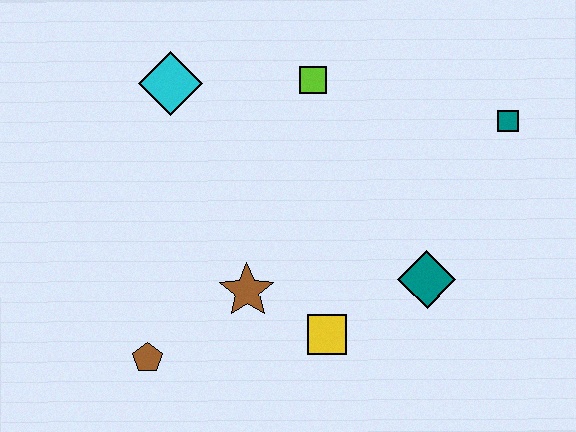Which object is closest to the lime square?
The cyan diamond is closest to the lime square.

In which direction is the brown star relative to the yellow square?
The brown star is to the left of the yellow square.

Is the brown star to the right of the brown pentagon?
Yes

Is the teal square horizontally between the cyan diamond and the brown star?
No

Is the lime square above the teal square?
Yes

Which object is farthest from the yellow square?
The cyan diamond is farthest from the yellow square.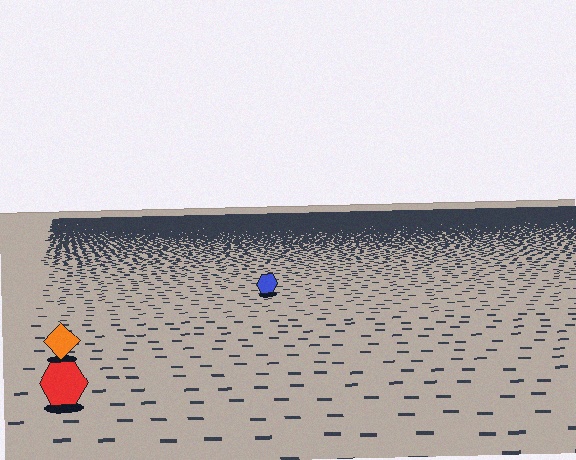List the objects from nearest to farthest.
From nearest to farthest: the red hexagon, the orange diamond, the blue hexagon.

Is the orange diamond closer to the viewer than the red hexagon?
No. The red hexagon is closer — you can tell from the texture gradient: the ground texture is coarser near it.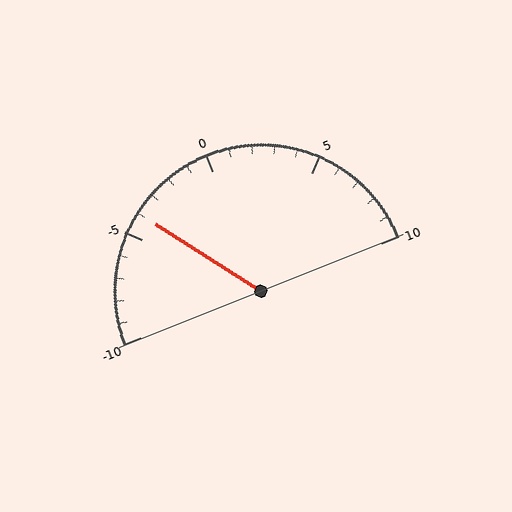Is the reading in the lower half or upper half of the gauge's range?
The reading is in the lower half of the range (-10 to 10).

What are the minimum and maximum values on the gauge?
The gauge ranges from -10 to 10.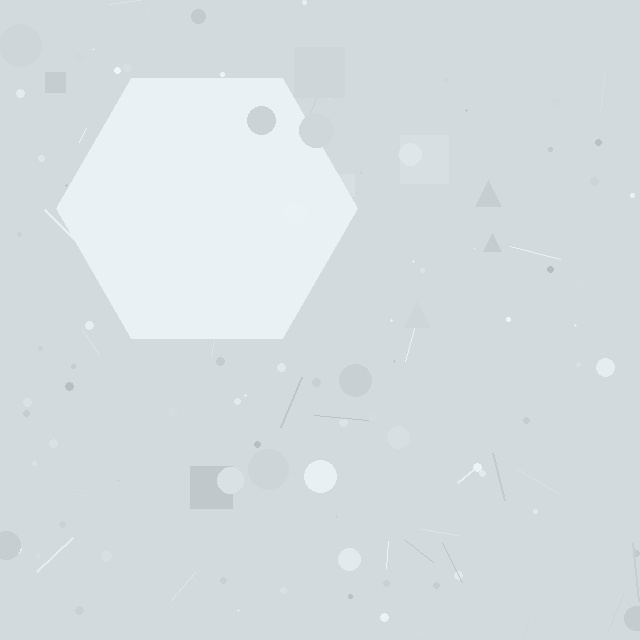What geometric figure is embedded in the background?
A hexagon is embedded in the background.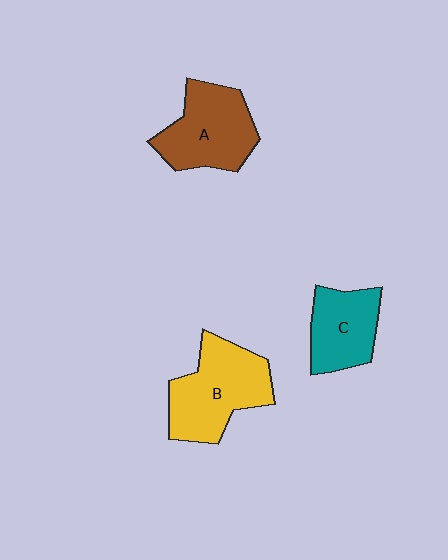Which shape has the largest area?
Shape B (yellow).